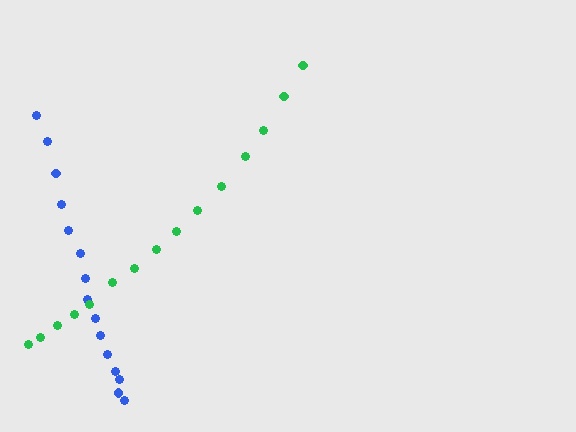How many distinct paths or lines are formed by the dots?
There are 2 distinct paths.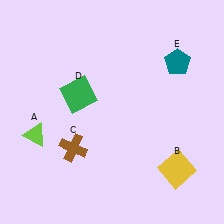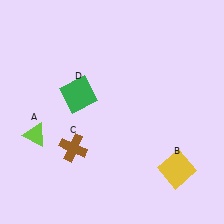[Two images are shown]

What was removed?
The teal pentagon (E) was removed in Image 2.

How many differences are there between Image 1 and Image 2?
There is 1 difference between the two images.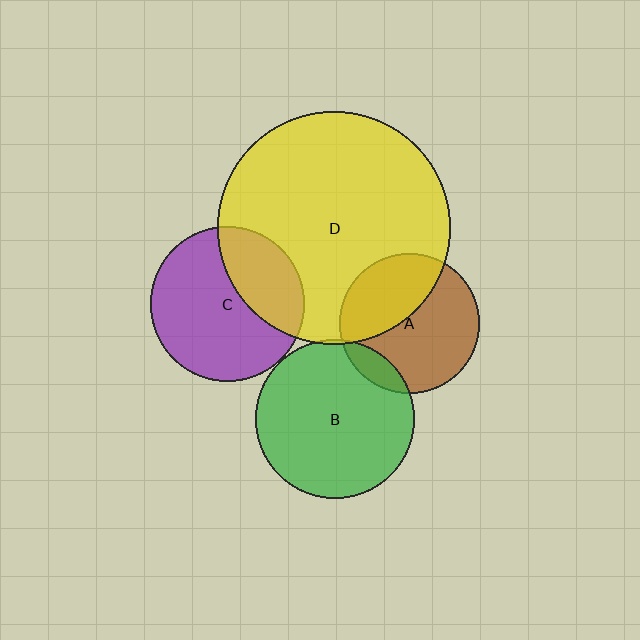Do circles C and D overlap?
Yes.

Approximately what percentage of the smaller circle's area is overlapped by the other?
Approximately 30%.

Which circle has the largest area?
Circle D (yellow).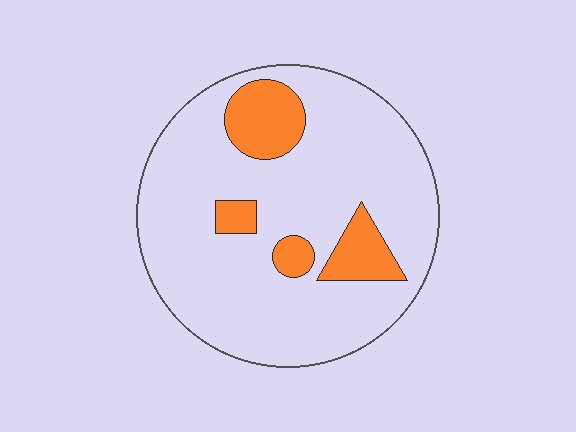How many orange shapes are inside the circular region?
4.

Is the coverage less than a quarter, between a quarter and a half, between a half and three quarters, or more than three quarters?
Less than a quarter.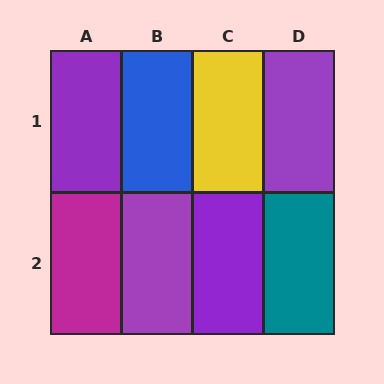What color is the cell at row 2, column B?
Purple.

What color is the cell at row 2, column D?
Teal.